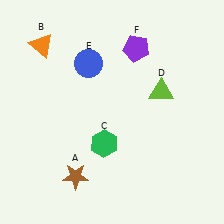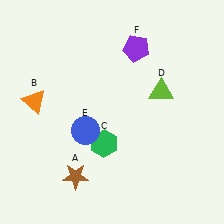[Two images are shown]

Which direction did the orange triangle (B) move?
The orange triangle (B) moved down.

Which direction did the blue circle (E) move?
The blue circle (E) moved down.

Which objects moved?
The objects that moved are: the orange triangle (B), the blue circle (E).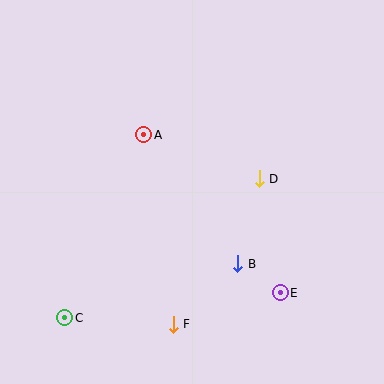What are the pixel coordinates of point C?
Point C is at (65, 318).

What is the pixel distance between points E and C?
The distance between E and C is 217 pixels.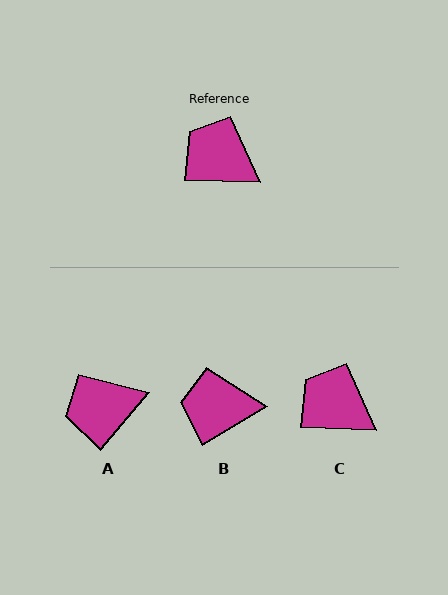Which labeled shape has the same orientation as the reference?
C.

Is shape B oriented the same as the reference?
No, it is off by about 33 degrees.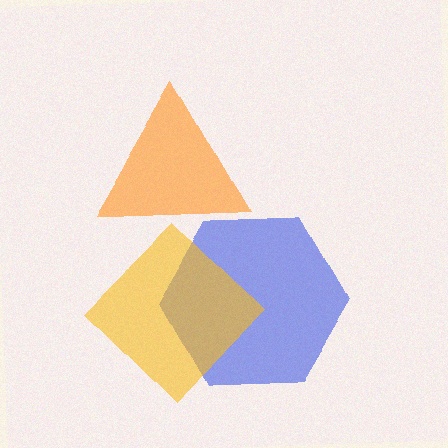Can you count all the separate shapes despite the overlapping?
Yes, there are 3 separate shapes.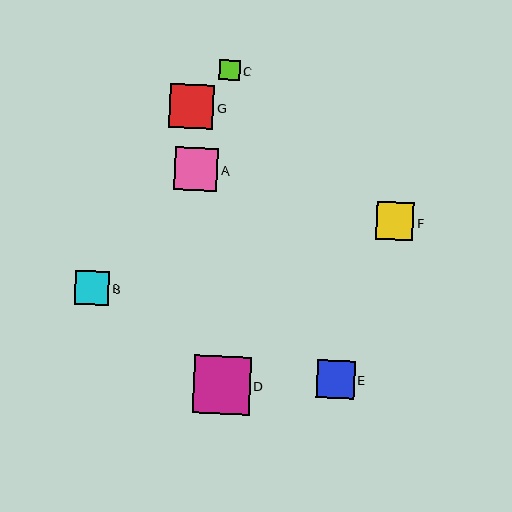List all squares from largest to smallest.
From largest to smallest: D, G, A, E, F, B, C.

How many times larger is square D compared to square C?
Square D is approximately 2.8 times the size of square C.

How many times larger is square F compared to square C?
Square F is approximately 1.8 times the size of square C.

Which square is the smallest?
Square C is the smallest with a size of approximately 21 pixels.